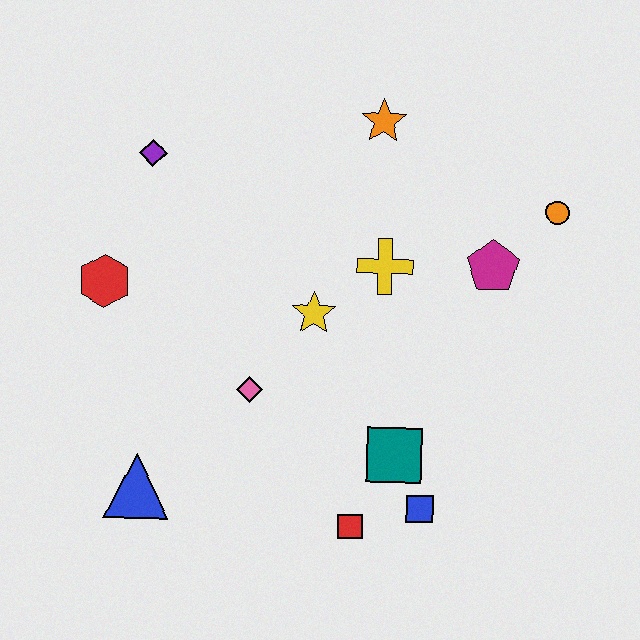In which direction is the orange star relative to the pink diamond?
The orange star is above the pink diamond.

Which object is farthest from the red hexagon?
The orange circle is farthest from the red hexagon.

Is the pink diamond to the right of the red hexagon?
Yes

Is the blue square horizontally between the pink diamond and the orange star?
No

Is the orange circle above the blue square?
Yes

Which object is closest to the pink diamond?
The yellow star is closest to the pink diamond.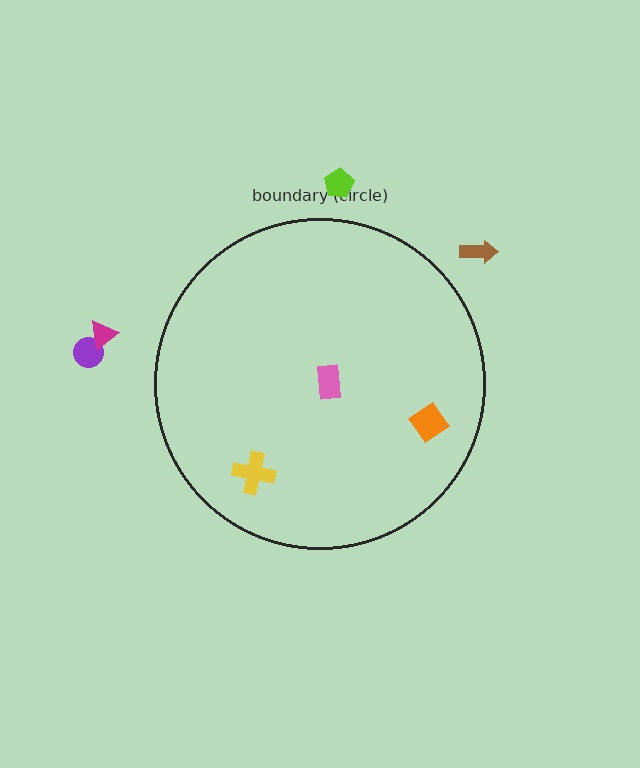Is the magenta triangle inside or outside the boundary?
Outside.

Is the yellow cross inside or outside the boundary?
Inside.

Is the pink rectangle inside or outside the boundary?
Inside.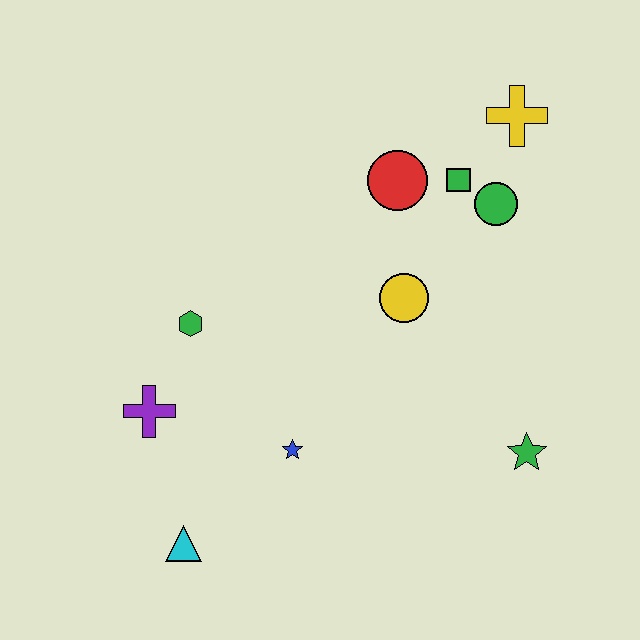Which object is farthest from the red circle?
The cyan triangle is farthest from the red circle.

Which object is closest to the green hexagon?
The purple cross is closest to the green hexagon.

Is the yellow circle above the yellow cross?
No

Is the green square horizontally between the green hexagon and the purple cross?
No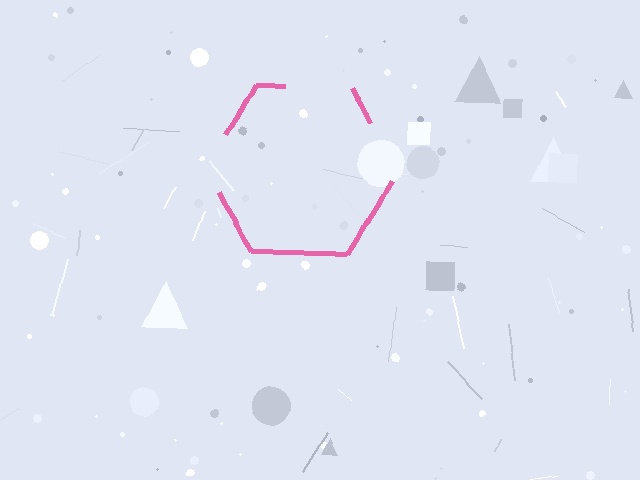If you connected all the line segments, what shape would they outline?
They would outline a hexagon.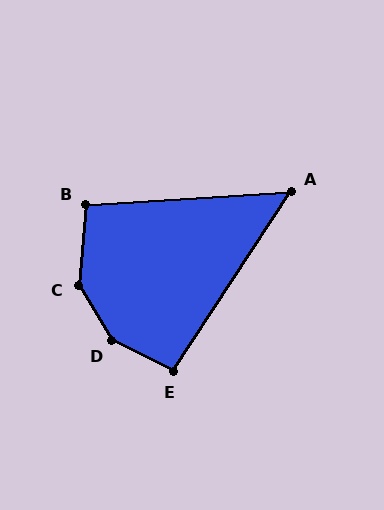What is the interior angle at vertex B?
Approximately 99 degrees (obtuse).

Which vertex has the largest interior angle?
D, at approximately 147 degrees.